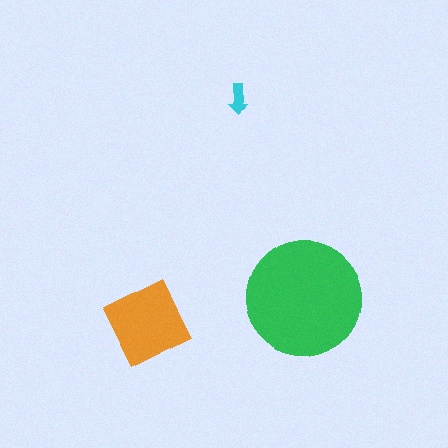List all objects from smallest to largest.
The cyan arrow, the orange square, the green circle.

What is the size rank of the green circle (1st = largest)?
1st.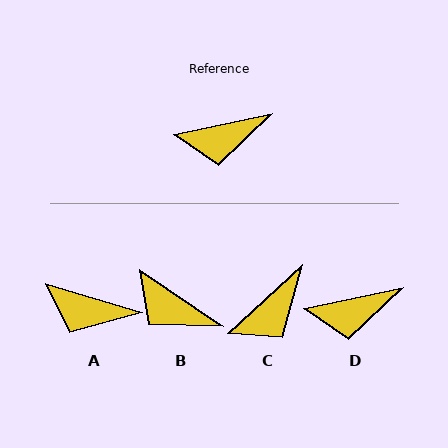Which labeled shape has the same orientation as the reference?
D.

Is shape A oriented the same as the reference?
No, it is off by about 29 degrees.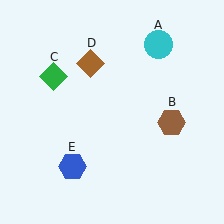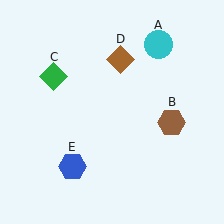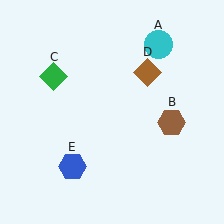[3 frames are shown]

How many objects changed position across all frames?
1 object changed position: brown diamond (object D).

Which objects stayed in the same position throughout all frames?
Cyan circle (object A) and brown hexagon (object B) and green diamond (object C) and blue hexagon (object E) remained stationary.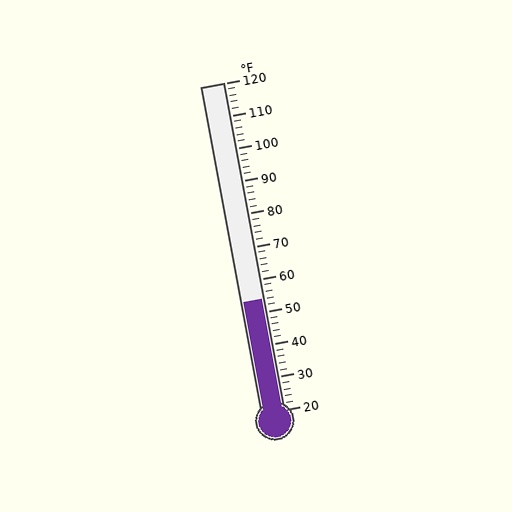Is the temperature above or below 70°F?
The temperature is below 70°F.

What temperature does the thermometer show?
The thermometer shows approximately 54°F.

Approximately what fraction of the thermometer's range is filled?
The thermometer is filled to approximately 35% of its range.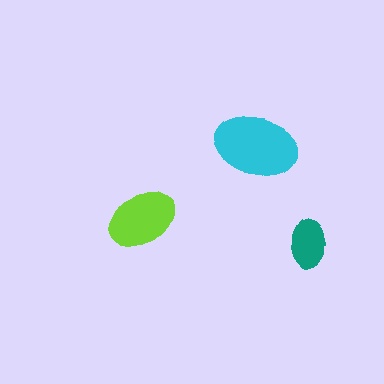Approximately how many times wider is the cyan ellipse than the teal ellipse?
About 1.5 times wider.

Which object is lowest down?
The teal ellipse is bottommost.